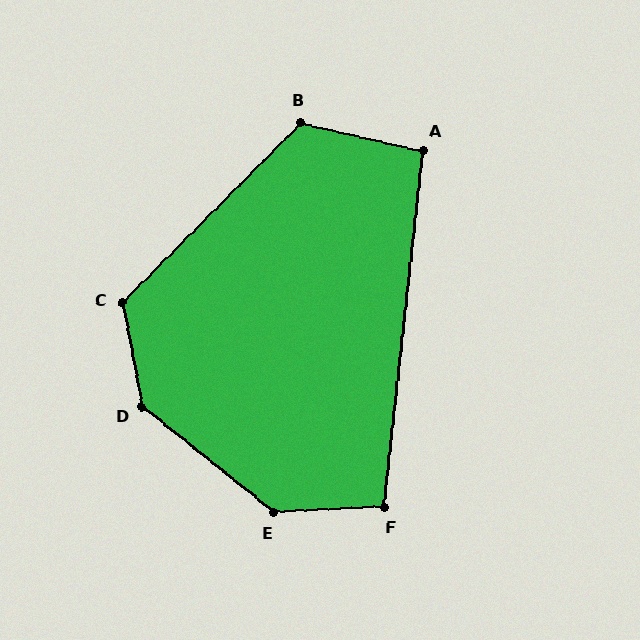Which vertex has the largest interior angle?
D, at approximately 139 degrees.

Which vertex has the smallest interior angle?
A, at approximately 97 degrees.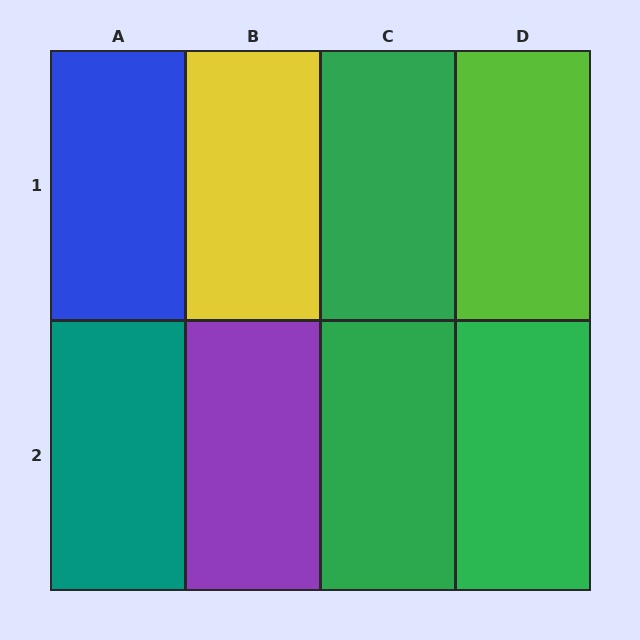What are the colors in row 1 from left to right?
Blue, yellow, green, lime.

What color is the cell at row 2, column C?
Green.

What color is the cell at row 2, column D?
Green.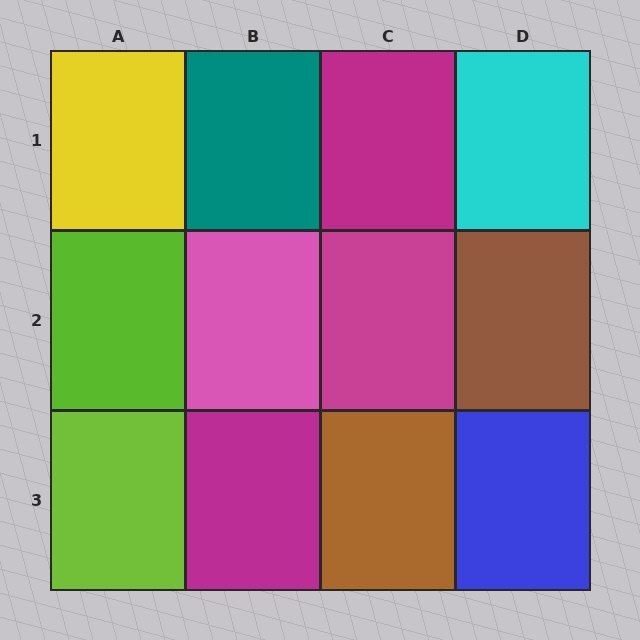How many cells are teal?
1 cell is teal.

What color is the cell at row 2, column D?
Brown.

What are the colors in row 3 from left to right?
Lime, magenta, brown, blue.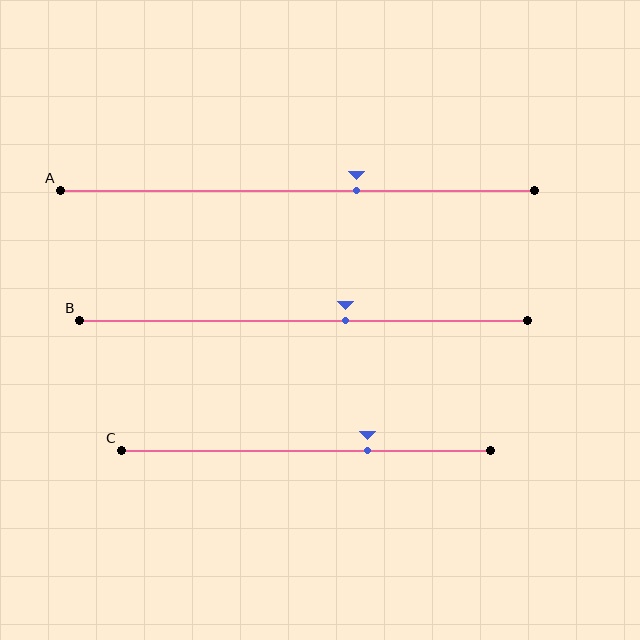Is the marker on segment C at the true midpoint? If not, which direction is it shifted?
No, the marker on segment C is shifted to the right by about 17% of the segment length.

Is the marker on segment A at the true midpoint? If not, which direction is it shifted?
No, the marker on segment A is shifted to the right by about 12% of the segment length.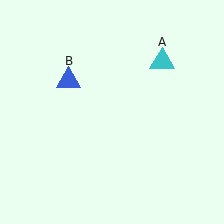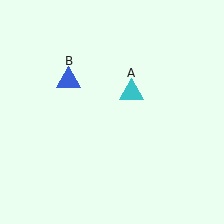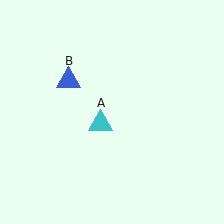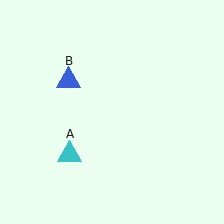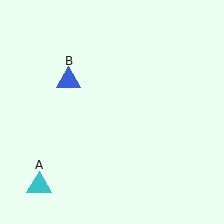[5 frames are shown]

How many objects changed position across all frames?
1 object changed position: cyan triangle (object A).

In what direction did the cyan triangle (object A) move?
The cyan triangle (object A) moved down and to the left.